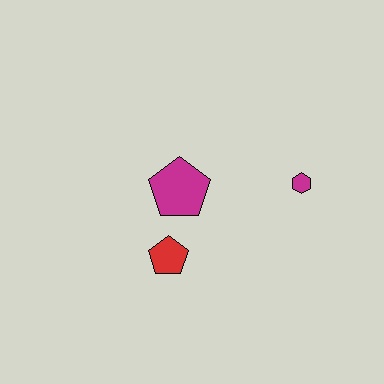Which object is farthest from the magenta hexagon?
The red pentagon is farthest from the magenta hexagon.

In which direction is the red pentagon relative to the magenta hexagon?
The red pentagon is to the left of the magenta hexagon.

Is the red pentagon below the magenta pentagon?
Yes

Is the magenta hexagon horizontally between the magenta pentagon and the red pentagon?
No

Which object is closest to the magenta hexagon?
The magenta pentagon is closest to the magenta hexagon.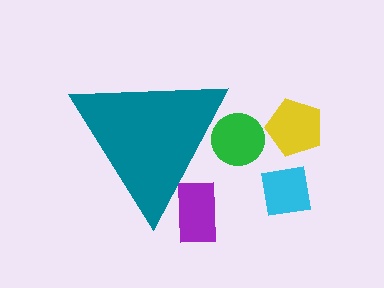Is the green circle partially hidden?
Yes, the green circle is partially hidden behind the teal triangle.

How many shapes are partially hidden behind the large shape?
2 shapes are partially hidden.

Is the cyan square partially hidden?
No, the cyan square is fully visible.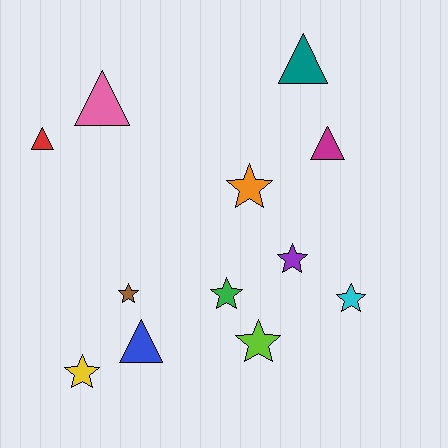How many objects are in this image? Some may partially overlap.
There are 12 objects.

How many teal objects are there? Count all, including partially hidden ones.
There is 1 teal object.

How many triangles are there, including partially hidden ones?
There are 5 triangles.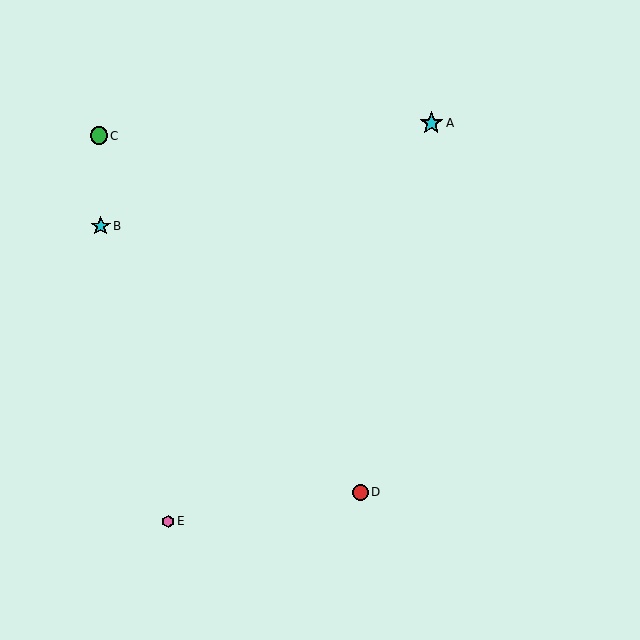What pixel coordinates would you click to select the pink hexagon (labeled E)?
Click at (168, 521) to select the pink hexagon E.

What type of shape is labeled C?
Shape C is a green circle.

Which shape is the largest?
The cyan star (labeled A) is the largest.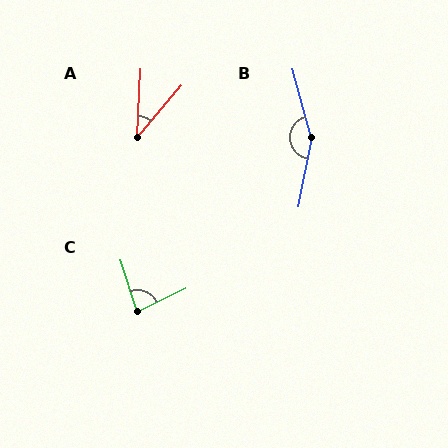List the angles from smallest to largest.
A (37°), C (82°), B (154°).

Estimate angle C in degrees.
Approximately 82 degrees.